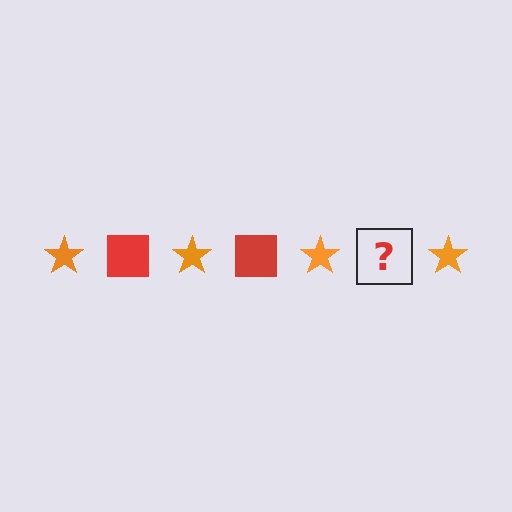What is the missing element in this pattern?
The missing element is a red square.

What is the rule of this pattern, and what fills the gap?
The rule is that the pattern alternates between orange star and red square. The gap should be filled with a red square.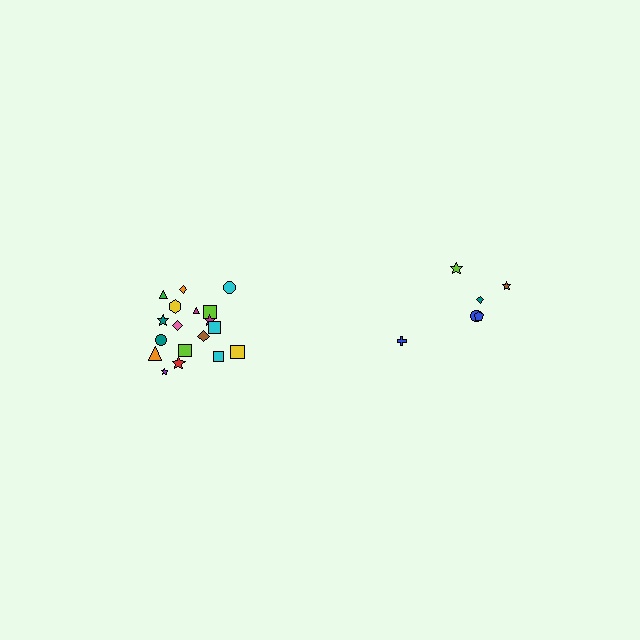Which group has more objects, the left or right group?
The left group.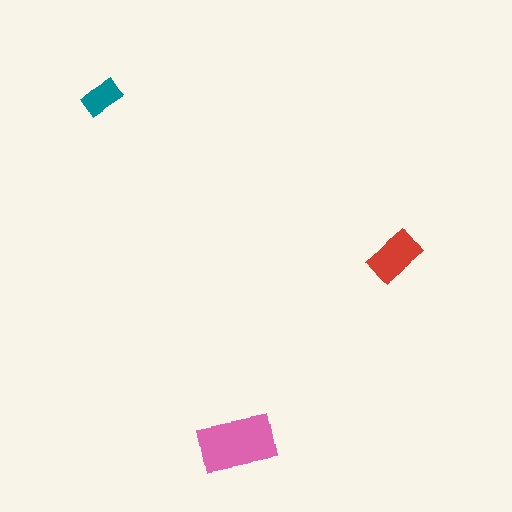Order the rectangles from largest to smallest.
the pink one, the red one, the teal one.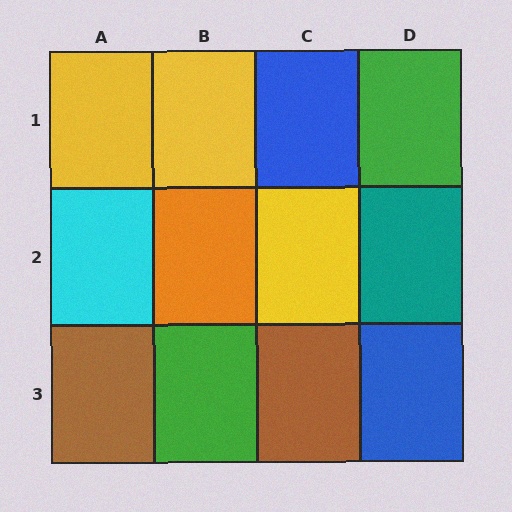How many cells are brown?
2 cells are brown.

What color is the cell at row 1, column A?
Yellow.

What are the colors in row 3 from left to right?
Brown, green, brown, blue.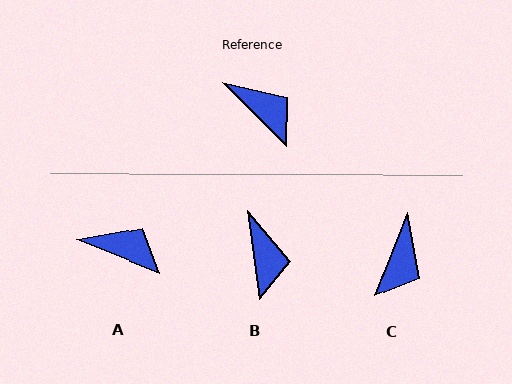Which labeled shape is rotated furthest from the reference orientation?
C, about 67 degrees away.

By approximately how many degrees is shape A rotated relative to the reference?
Approximately 23 degrees counter-clockwise.